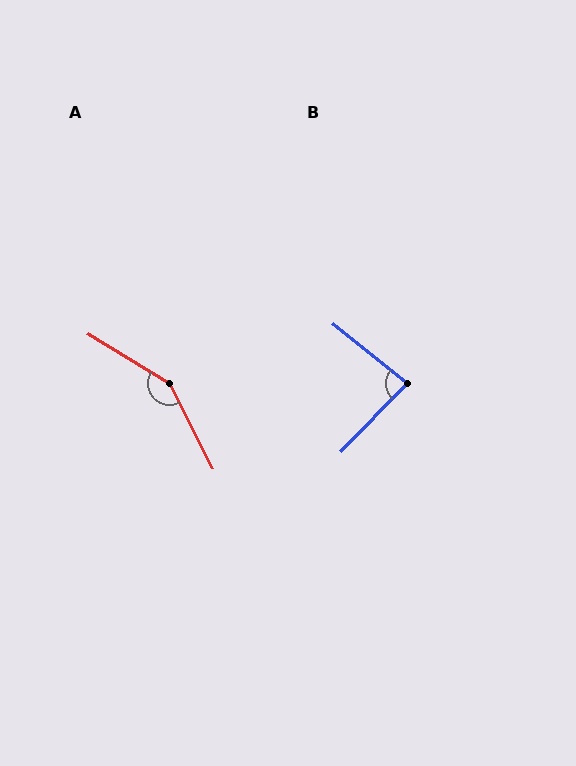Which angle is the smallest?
B, at approximately 84 degrees.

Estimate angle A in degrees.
Approximately 148 degrees.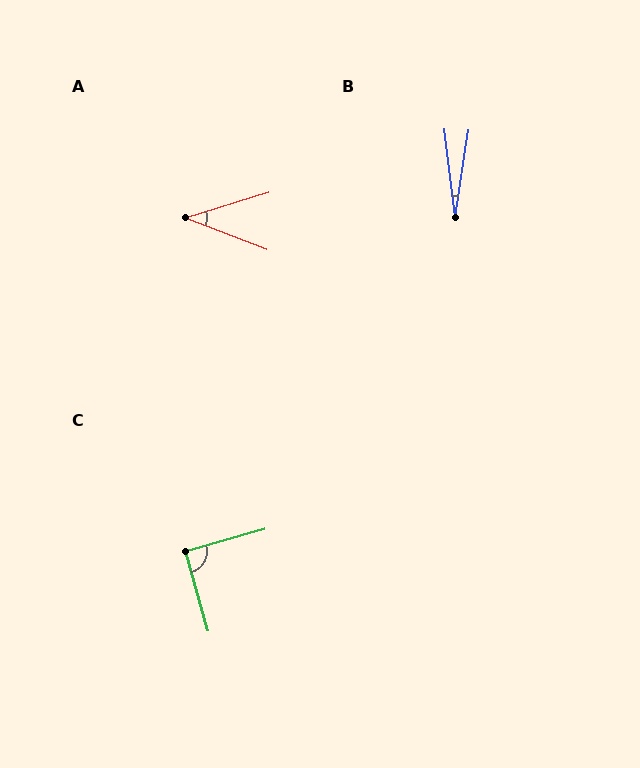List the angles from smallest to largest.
B (15°), A (38°), C (90°).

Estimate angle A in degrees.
Approximately 38 degrees.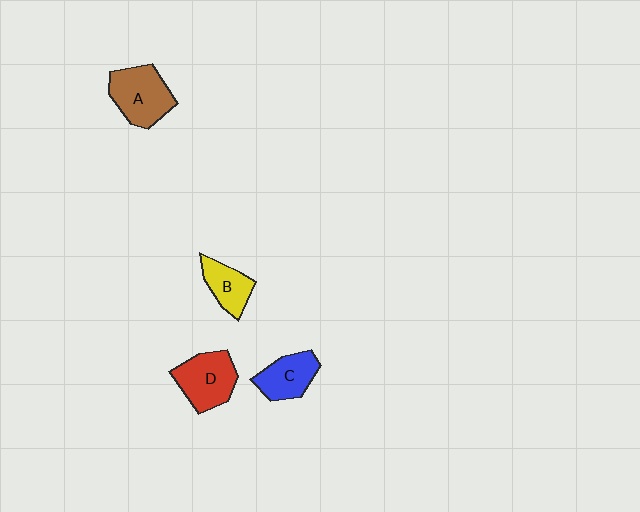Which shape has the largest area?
Shape A (brown).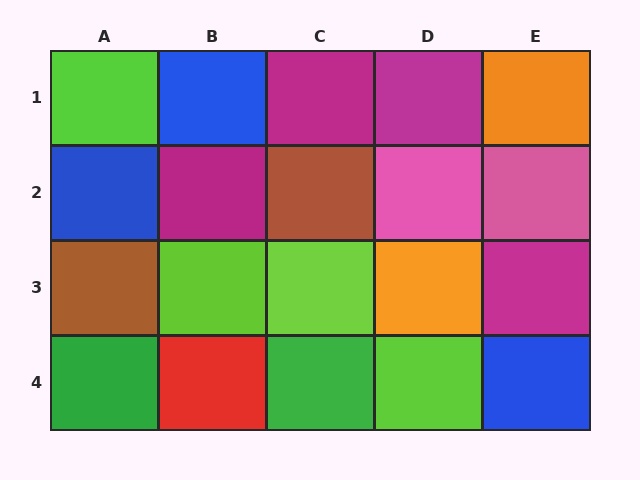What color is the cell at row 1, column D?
Magenta.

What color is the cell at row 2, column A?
Blue.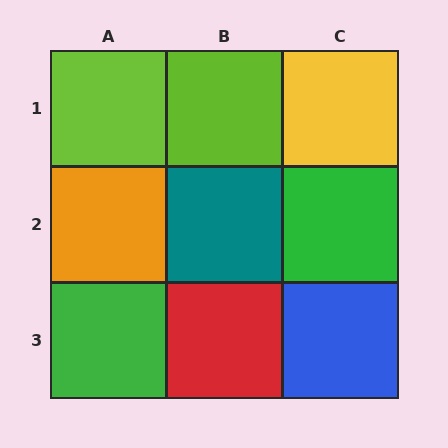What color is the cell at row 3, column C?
Blue.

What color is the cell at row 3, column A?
Green.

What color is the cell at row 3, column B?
Red.